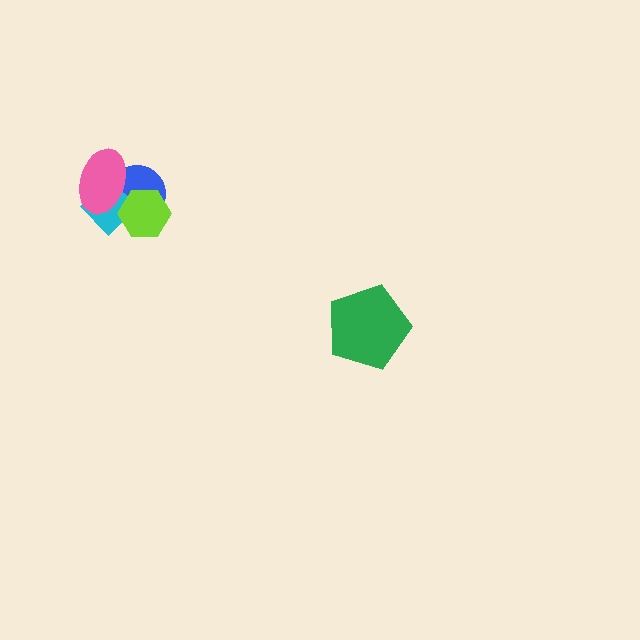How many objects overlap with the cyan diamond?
3 objects overlap with the cyan diamond.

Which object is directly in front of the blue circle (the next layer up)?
The cyan diamond is directly in front of the blue circle.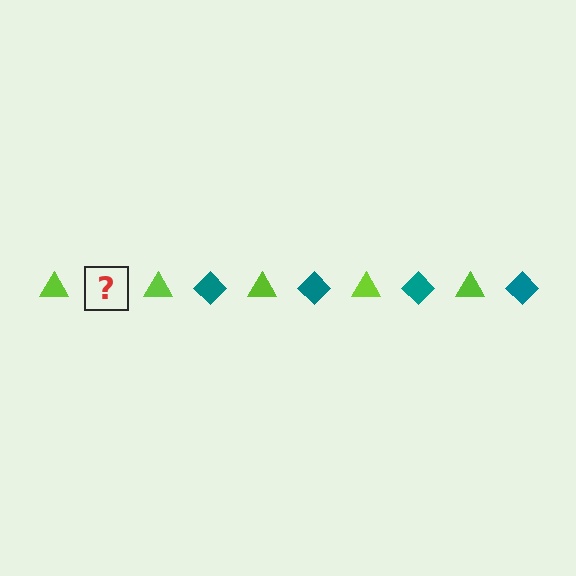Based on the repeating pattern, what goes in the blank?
The blank should be a teal diamond.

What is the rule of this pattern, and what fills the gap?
The rule is that the pattern alternates between lime triangle and teal diamond. The gap should be filled with a teal diamond.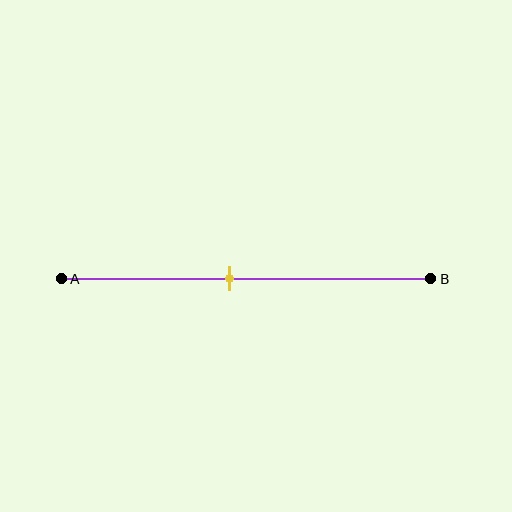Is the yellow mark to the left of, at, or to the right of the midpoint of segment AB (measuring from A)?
The yellow mark is to the left of the midpoint of segment AB.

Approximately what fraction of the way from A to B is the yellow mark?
The yellow mark is approximately 45% of the way from A to B.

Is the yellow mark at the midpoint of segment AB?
No, the mark is at about 45% from A, not at the 50% midpoint.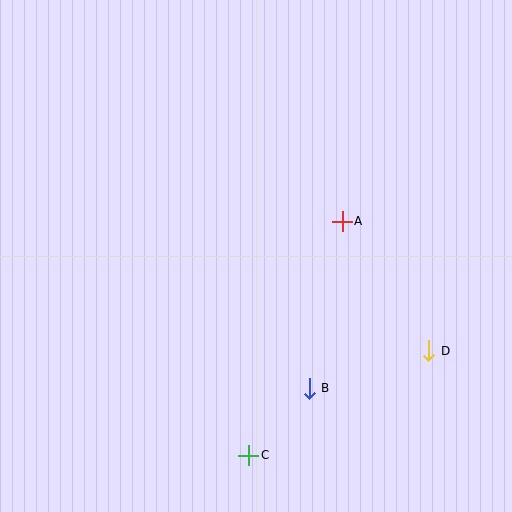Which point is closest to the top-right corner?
Point A is closest to the top-right corner.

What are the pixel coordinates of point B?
Point B is at (309, 388).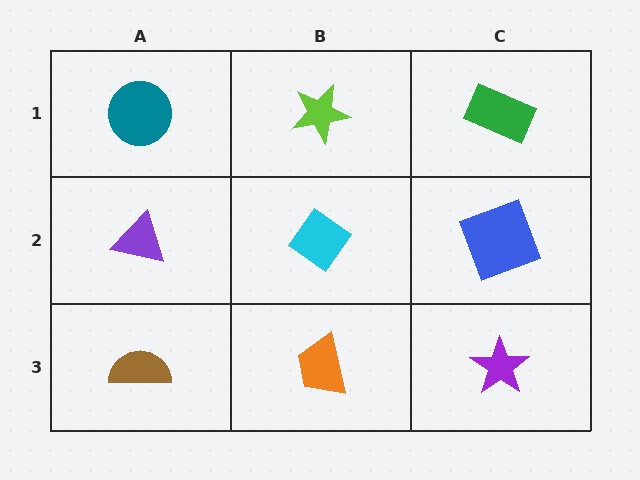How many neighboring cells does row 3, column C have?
2.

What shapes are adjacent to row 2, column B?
A lime star (row 1, column B), an orange trapezoid (row 3, column B), a purple triangle (row 2, column A), a blue square (row 2, column C).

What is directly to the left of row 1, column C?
A lime star.